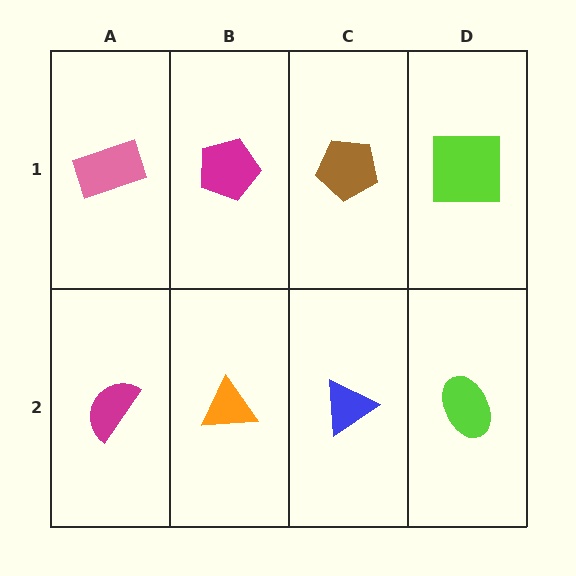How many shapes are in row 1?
4 shapes.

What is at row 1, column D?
A lime square.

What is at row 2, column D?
A lime ellipse.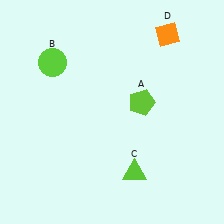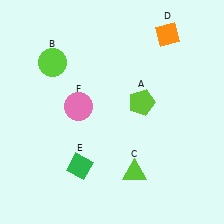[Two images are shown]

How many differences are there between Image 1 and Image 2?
There are 2 differences between the two images.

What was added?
A green diamond (E), a pink circle (F) were added in Image 2.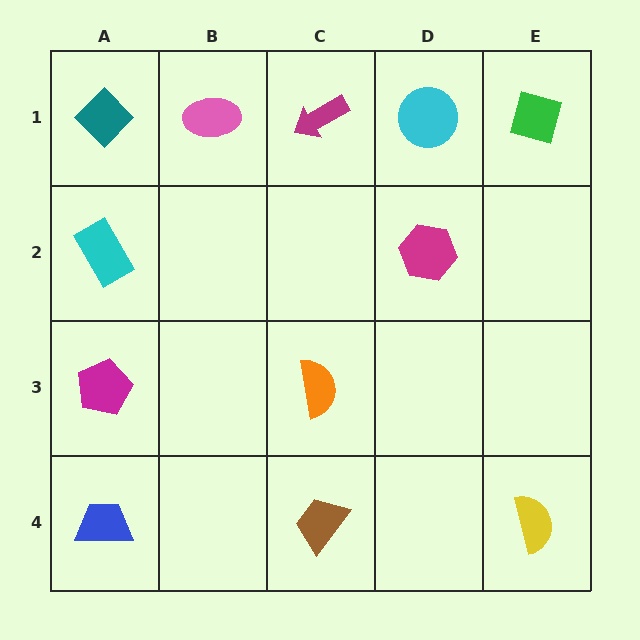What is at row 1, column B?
A pink ellipse.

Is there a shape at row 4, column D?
No, that cell is empty.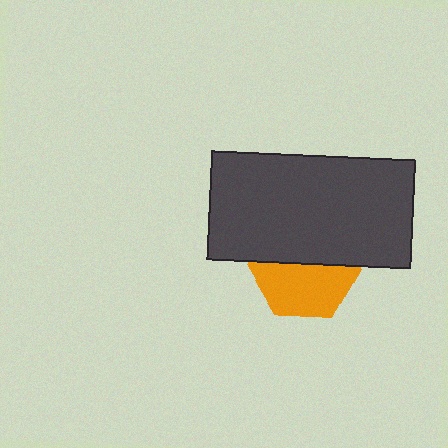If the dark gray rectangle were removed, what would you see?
You would see the complete orange hexagon.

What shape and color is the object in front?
The object in front is a dark gray rectangle.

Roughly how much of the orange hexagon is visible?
About half of it is visible (roughly 52%).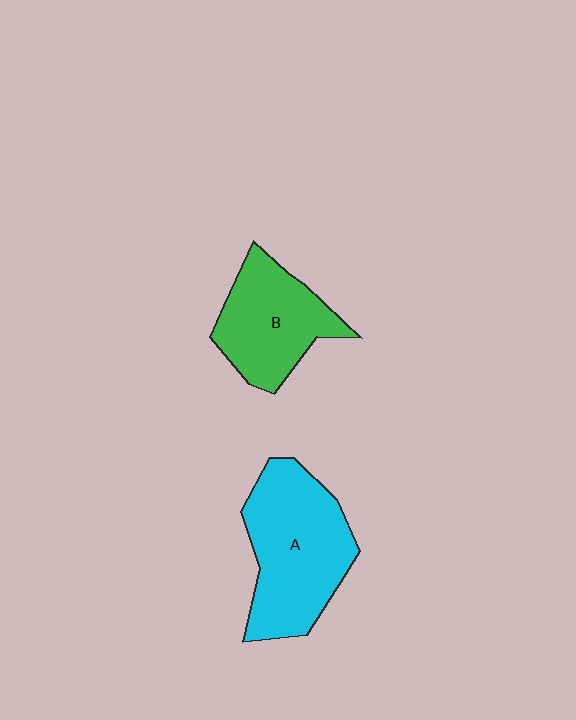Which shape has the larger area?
Shape A (cyan).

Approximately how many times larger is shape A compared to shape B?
Approximately 1.4 times.